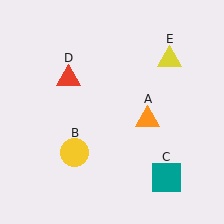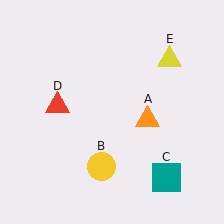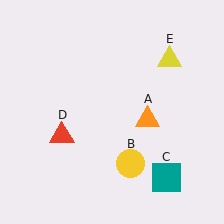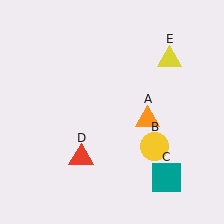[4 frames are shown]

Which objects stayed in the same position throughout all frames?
Orange triangle (object A) and teal square (object C) and yellow triangle (object E) remained stationary.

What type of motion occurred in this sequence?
The yellow circle (object B), red triangle (object D) rotated counterclockwise around the center of the scene.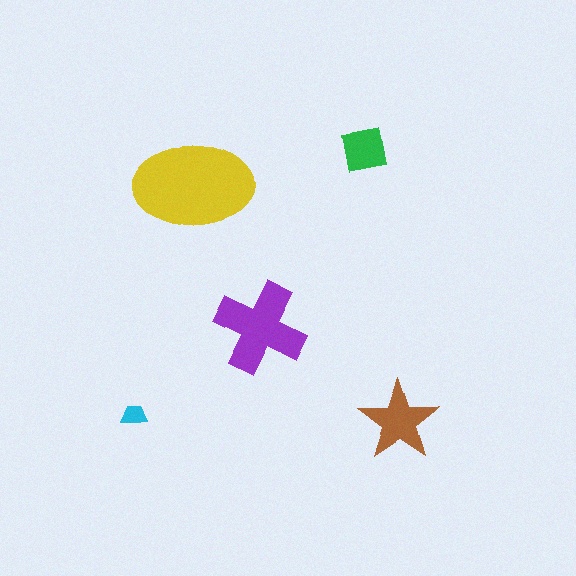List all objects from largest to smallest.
The yellow ellipse, the purple cross, the brown star, the green square, the cyan trapezoid.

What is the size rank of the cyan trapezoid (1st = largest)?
5th.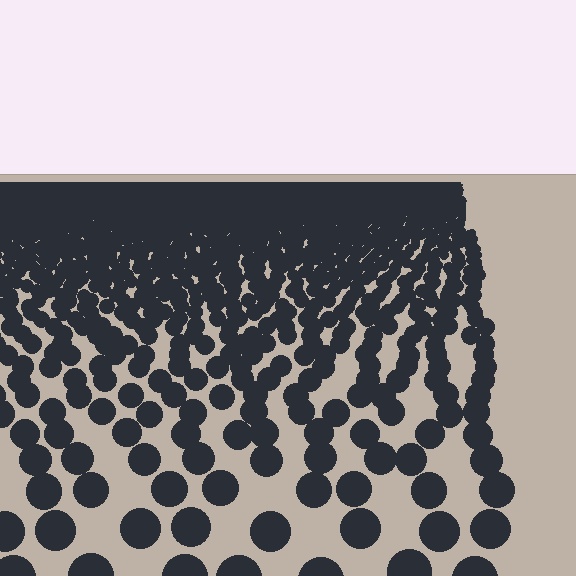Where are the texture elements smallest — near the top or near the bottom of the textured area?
Near the top.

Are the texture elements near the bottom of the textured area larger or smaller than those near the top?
Larger. Near the bottom, elements are closer to the viewer and appear at a bigger on-screen size.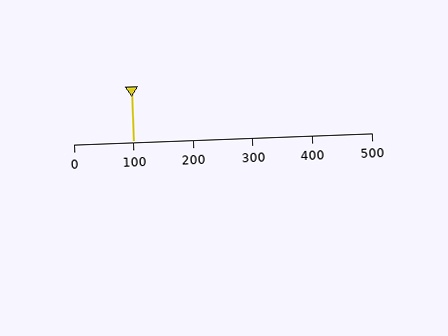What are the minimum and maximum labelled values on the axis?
The axis runs from 0 to 500.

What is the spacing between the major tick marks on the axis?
The major ticks are spaced 100 apart.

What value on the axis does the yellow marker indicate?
The marker indicates approximately 100.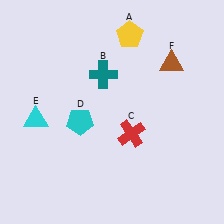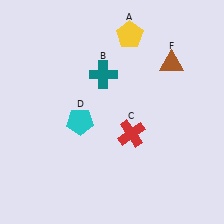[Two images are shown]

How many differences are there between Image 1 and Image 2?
There is 1 difference between the two images.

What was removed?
The cyan triangle (E) was removed in Image 2.